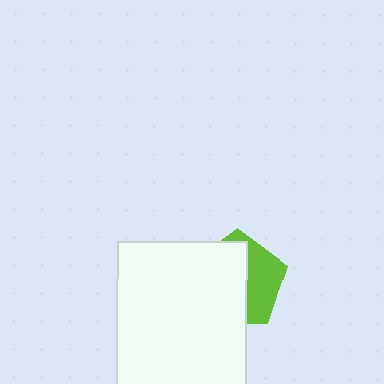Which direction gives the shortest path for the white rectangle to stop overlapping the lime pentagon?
Moving left gives the shortest separation.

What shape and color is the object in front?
The object in front is a white rectangle.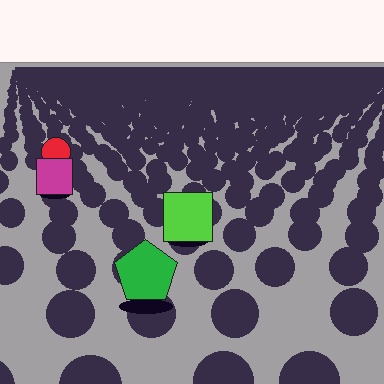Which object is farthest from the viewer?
The red circle is farthest from the viewer. It appears smaller and the ground texture around it is denser.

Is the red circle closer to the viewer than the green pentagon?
No. The green pentagon is closer — you can tell from the texture gradient: the ground texture is coarser near it.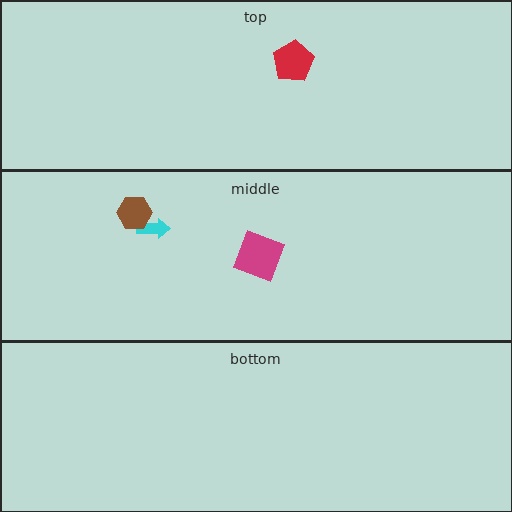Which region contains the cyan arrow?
The middle region.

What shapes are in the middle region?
The magenta diamond, the cyan arrow, the brown hexagon.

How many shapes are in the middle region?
3.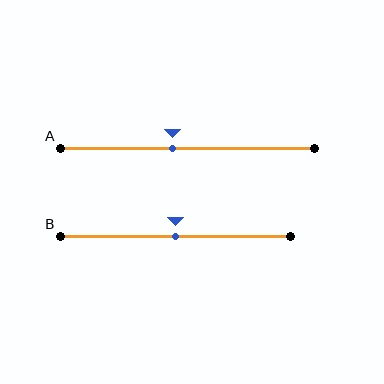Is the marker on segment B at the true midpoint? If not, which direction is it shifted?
Yes, the marker on segment B is at the true midpoint.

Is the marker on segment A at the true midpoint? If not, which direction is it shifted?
No, the marker on segment A is shifted to the left by about 6% of the segment length.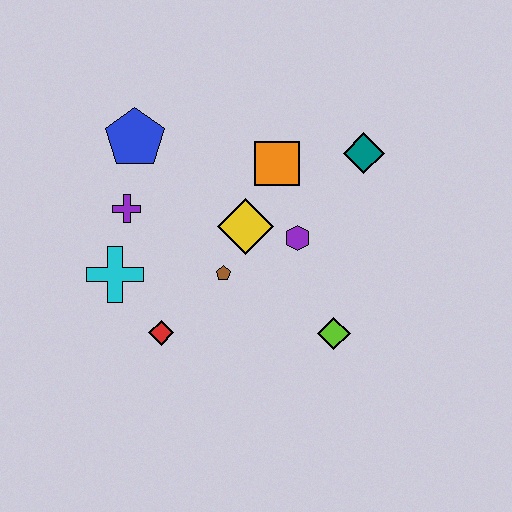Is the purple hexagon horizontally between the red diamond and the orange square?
No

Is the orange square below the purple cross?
No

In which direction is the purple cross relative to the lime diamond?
The purple cross is to the left of the lime diamond.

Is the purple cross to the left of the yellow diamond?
Yes